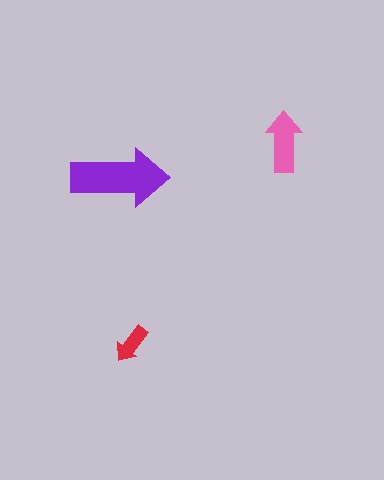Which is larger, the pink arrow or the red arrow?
The pink one.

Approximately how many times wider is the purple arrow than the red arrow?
About 2.5 times wider.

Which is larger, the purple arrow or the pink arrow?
The purple one.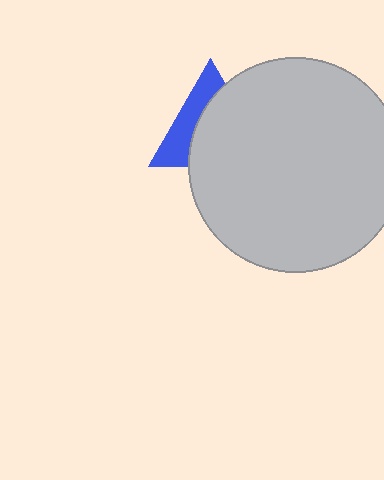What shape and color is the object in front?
The object in front is a light gray circle.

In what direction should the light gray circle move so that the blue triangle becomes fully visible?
The light gray circle should move right. That is the shortest direction to clear the overlap and leave the blue triangle fully visible.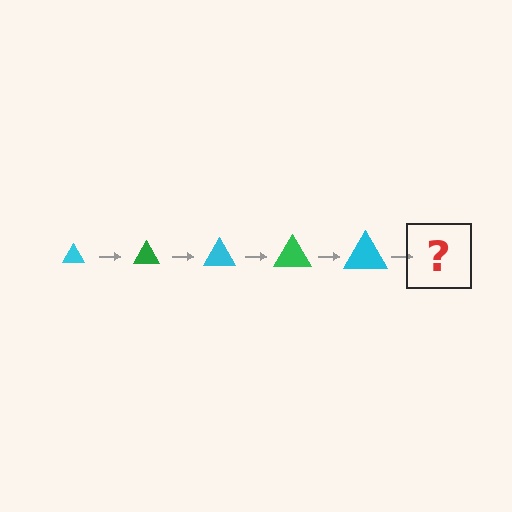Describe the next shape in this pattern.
It should be a green triangle, larger than the previous one.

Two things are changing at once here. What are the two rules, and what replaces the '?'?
The two rules are that the triangle grows larger each step and the color cycles through cyan and green. The '?' should be a green triangle, larger than the previous one.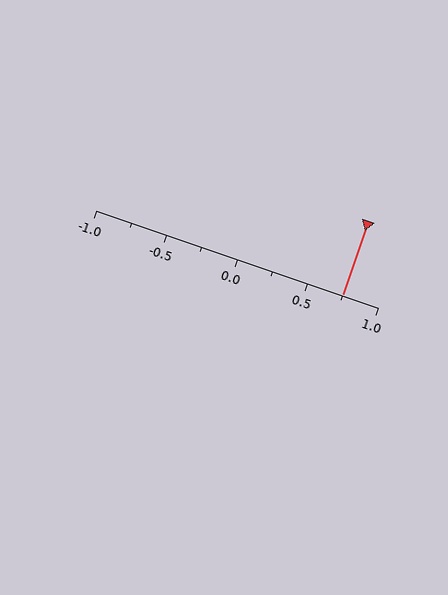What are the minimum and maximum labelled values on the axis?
The axis runs from -1.0 to 1.0.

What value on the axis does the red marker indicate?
The marker indicates approximately 0.75.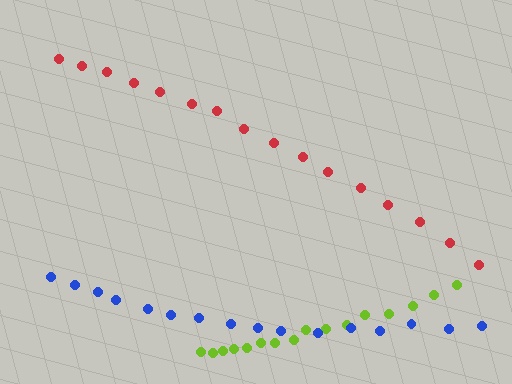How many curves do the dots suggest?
There are 3 distinct paths.